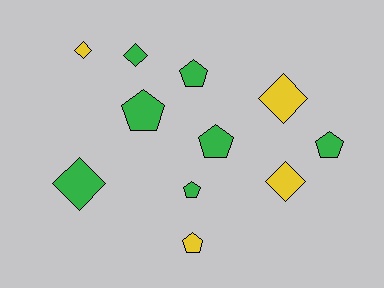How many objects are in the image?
There are 11 objects.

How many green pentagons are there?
There are 5 green pentagons.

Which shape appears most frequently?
Pentagon, with 6 objects.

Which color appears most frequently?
Green, with 7 objects.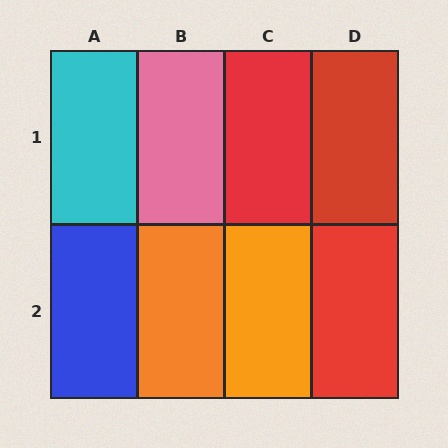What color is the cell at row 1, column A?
Cyan.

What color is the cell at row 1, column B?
Pink.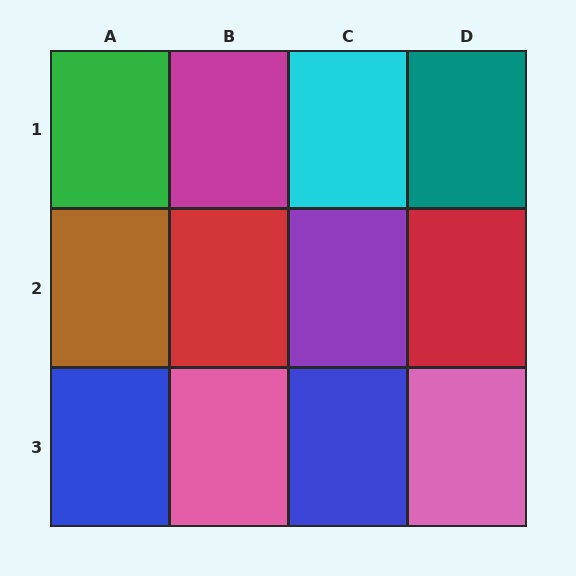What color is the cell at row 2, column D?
Red.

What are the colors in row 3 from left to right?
Blue, pink, blue, pink.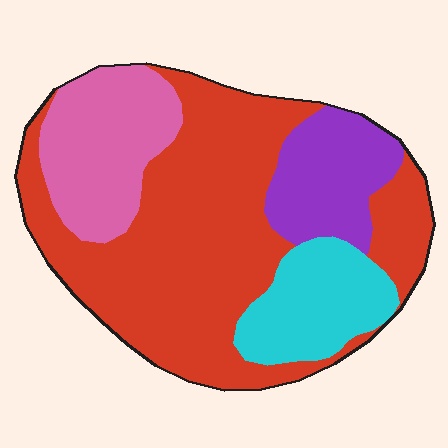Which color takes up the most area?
Red, at roughly 55%.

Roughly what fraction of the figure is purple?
Purple takes up about one eighth (1/8) of the figure.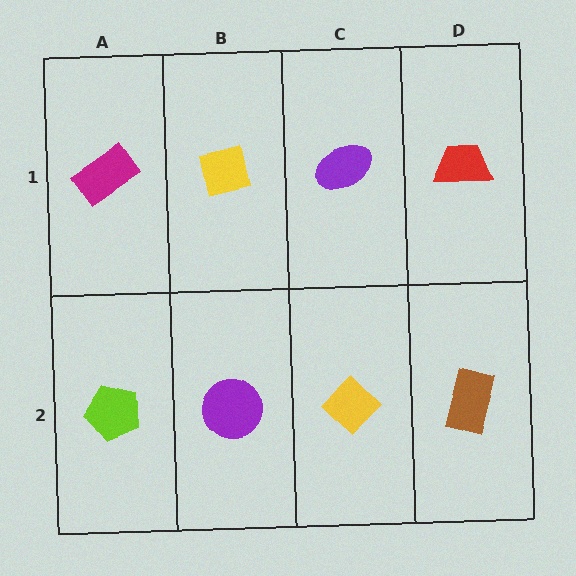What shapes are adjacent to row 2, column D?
A red trapezoid (row 1, column D), a yellow diamond (row 2, column C).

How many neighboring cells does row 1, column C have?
3.